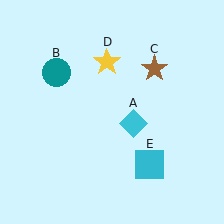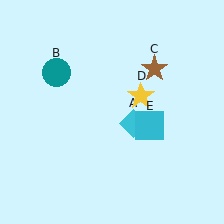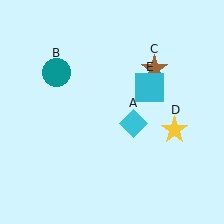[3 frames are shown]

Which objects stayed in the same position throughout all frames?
Cyan diamond (object A) and teal circle (object B) and brown star (object C) remained stationary.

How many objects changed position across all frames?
2 objects changed position: yellow star (object D), cyan square (object E).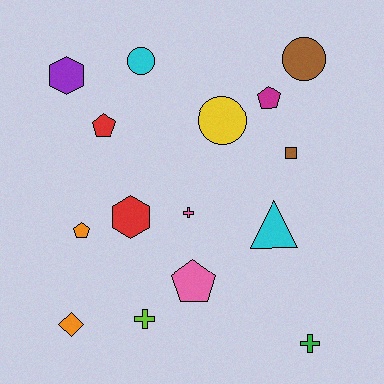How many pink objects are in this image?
There are 2 pink objects.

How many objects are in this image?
There are 15 objects.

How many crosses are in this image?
There are 3 crosses.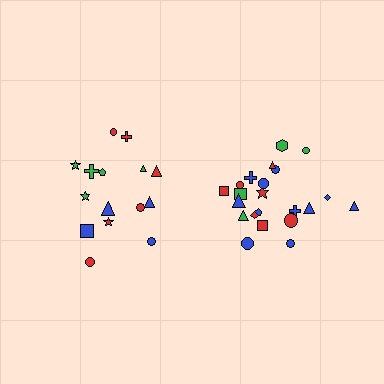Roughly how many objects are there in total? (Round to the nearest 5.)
Roughly 35 objects in total.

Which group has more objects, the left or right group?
The right group.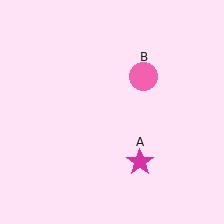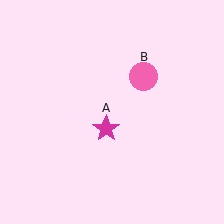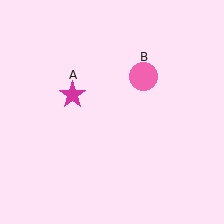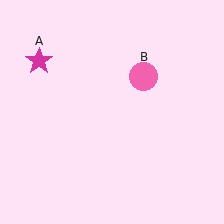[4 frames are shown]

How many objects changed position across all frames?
1 object changed position: magenta star (object A).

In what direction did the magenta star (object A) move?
The magenta star (object A) moved up and to the left.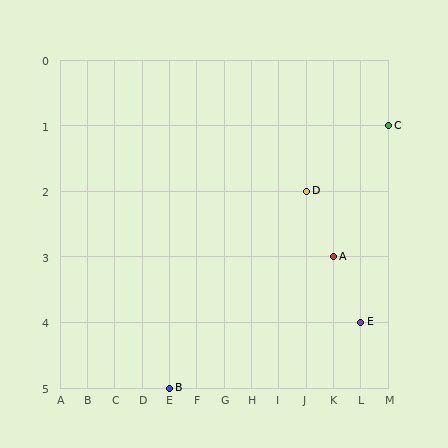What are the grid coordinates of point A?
Point A is at grid coordinates (K, 3).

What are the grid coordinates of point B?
Point B is at grid coordinates (E, 5).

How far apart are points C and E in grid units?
Points C and E are 1 column and 3 rows apart (about 3.2 grid units diagonally).